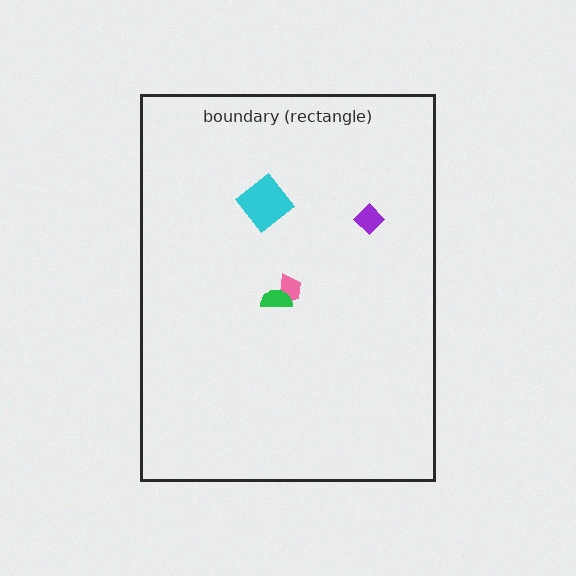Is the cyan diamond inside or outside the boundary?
Inside.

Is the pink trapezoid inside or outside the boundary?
Inside.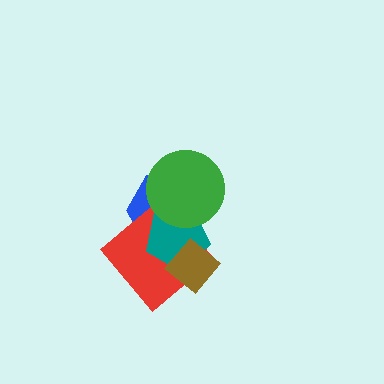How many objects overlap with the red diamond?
3 objects overlap with the red diamond.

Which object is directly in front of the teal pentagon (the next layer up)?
The brown diamond is directly in front of the teal pentagon.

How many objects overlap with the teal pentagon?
4 objects overlap with the teal pentagon.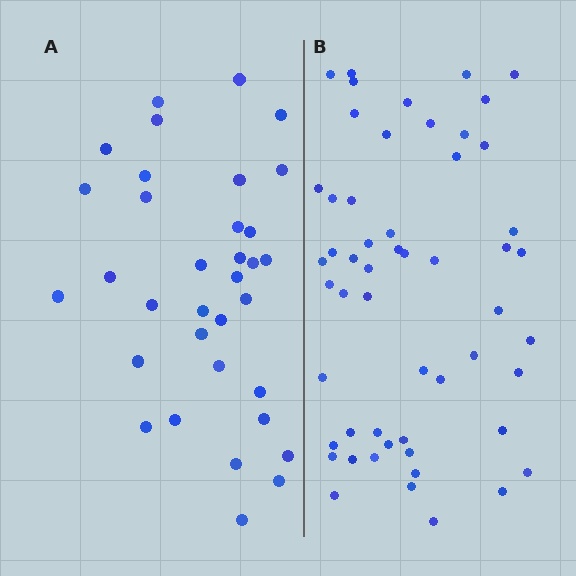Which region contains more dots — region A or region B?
Region B (the right region) has more dots.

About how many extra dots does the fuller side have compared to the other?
Region B has approximately 20 more dots than region A.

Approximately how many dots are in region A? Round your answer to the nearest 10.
About 30 dots. (The exact count is 34, which rounds to 30.)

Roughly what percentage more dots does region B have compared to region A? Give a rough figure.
About 60% more.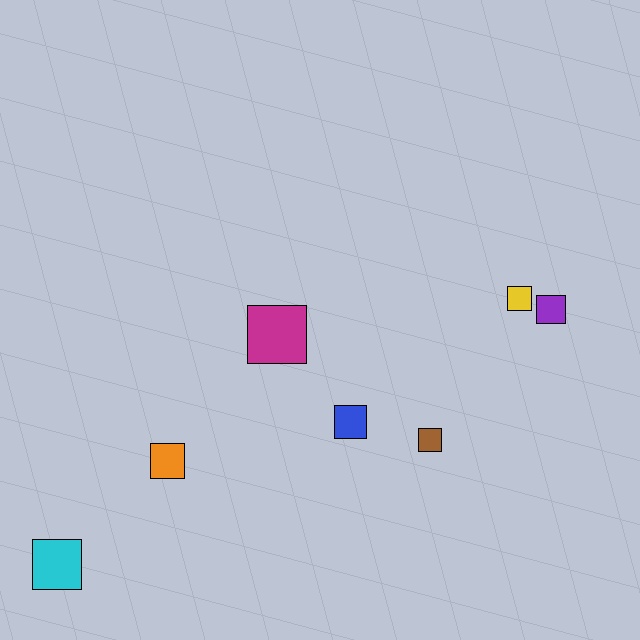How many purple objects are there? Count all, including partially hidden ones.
There is 1 purple object.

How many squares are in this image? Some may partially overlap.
There are 7 squares.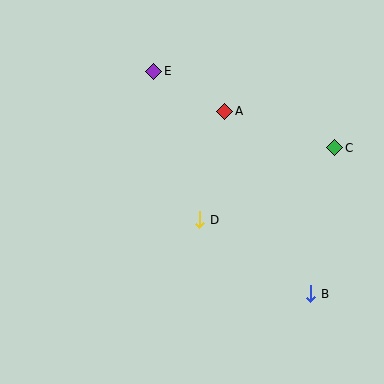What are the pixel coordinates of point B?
Point B is at (311, 294).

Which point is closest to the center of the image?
Point D at (200, 220) is closest to the center.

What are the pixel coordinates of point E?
Point E is at (154, 71).